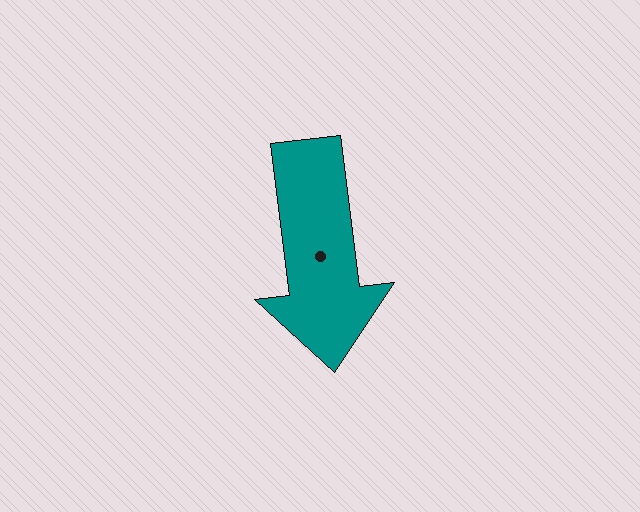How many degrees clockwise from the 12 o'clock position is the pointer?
Approximately 173 degrees.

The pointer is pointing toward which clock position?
Roughly 6 o'clock.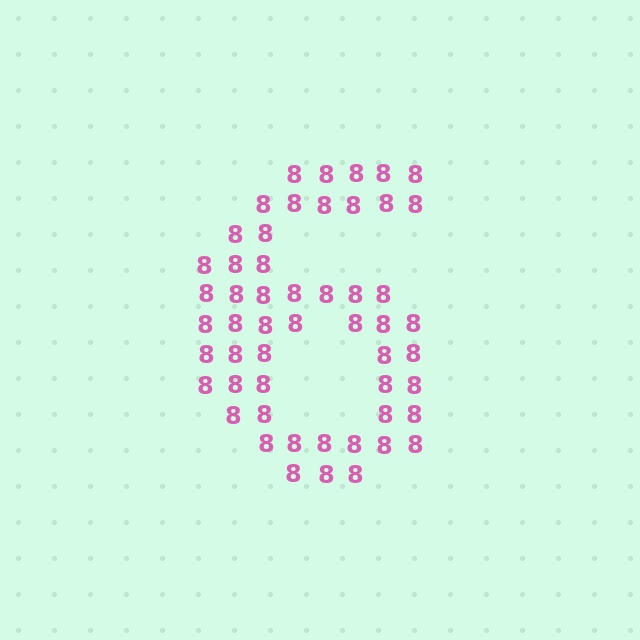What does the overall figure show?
The overall figure shows the digit 6.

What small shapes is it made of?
It is made of small digit 8's.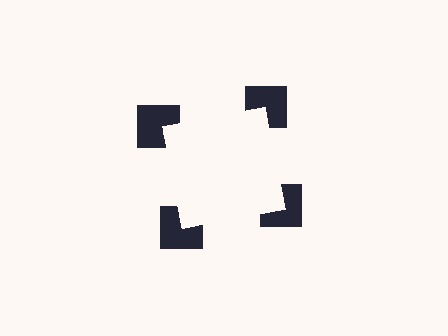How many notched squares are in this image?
There are 4 — one at each vertex of the illusory square.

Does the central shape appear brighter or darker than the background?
It typically appears slightly brighter than the background, even though no actual brightness change is drawn.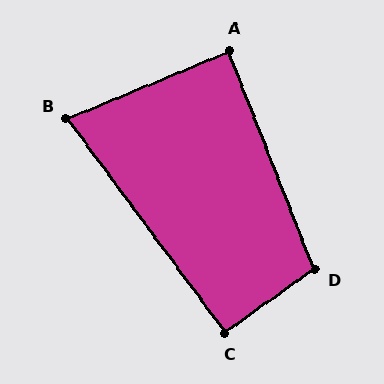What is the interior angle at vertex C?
Approximately 91 degrees (approximately right).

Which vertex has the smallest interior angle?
B, at approximately 76 degrees.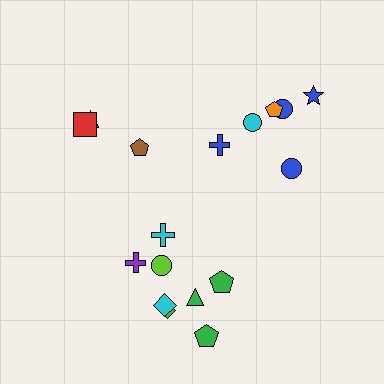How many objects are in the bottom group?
There are 8 objects.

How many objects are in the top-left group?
There are 3 objects.